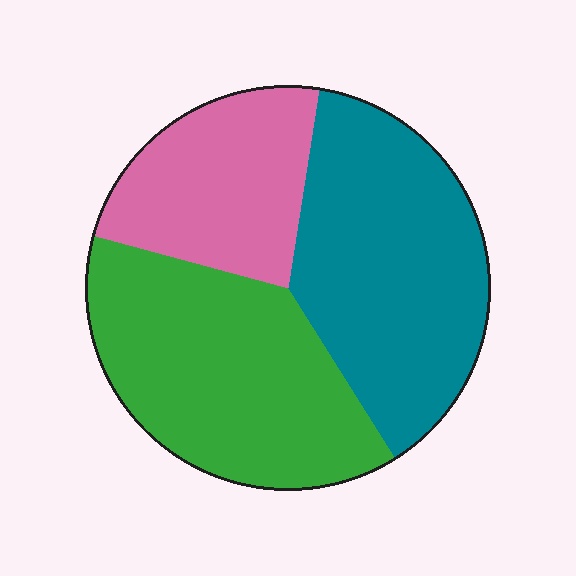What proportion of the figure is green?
Green covers about 40% of the figure.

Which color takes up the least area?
Pink, at roughly 25%.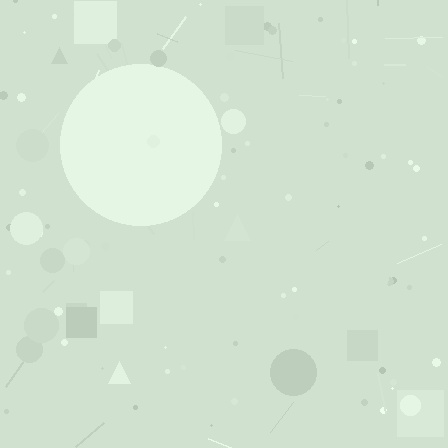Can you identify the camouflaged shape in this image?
The camouflaged shape is a circle.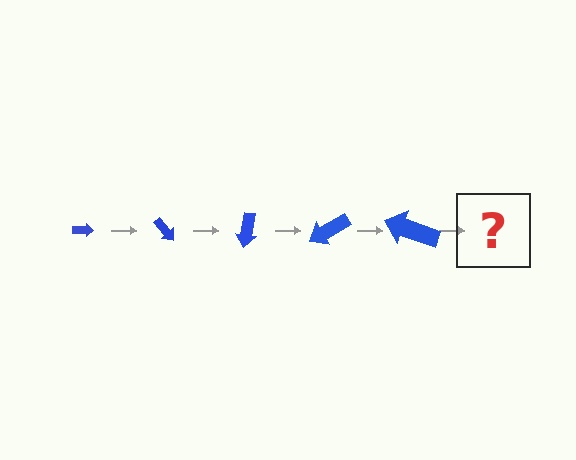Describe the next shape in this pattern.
It should be an arrow, larger than the previous one and rotated 250 degrees from the start.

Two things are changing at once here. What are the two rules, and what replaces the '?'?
The two rules are that the arrow grows larger each step and it rotates 50 degrees each step. The '?' should be an arrow, larger than the previous one and rotated 250 degrees from the start.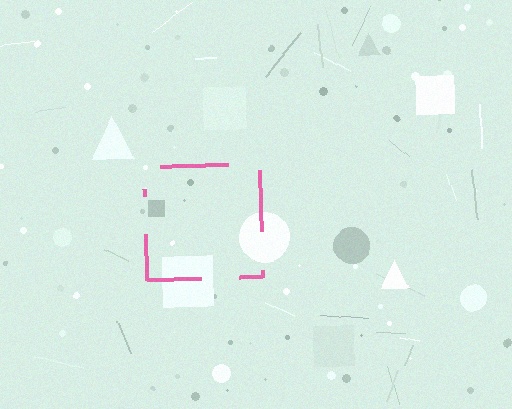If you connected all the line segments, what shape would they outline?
They would outline a square.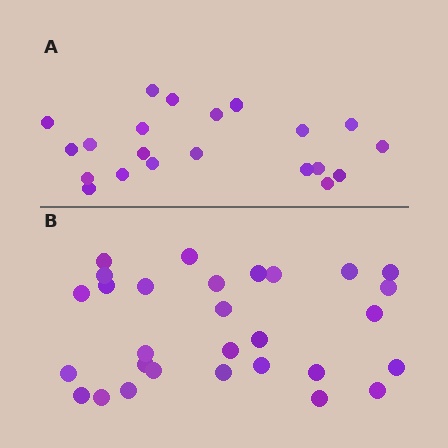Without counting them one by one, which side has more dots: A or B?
Region B (the bottom region) has more dots.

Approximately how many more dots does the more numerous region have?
Region B has roughly 8 or so more dots than region A.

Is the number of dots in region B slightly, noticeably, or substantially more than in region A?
Region B has noticeably more, but not dramatically so. The ratio is roughly 1.4 to 1.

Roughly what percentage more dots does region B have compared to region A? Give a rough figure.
About 40% more.